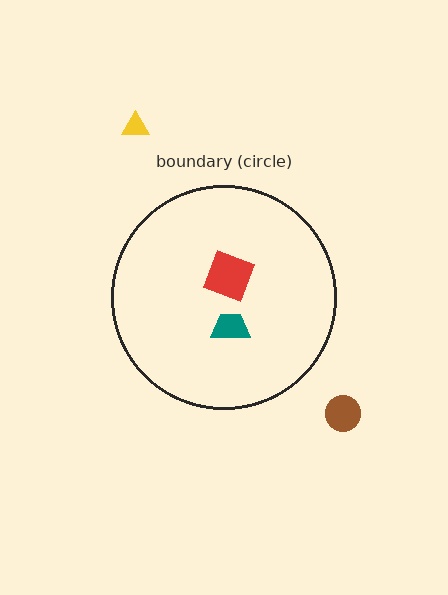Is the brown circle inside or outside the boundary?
Outside.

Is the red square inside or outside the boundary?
Inside.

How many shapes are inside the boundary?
2 inside, 2 outside.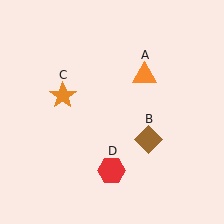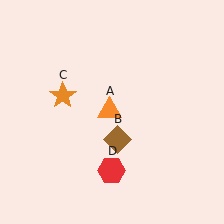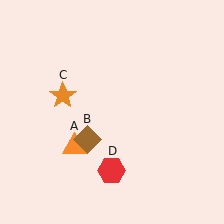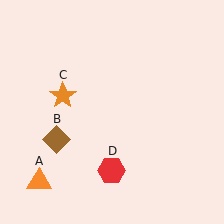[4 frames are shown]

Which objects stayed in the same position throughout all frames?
Orange star (object C) and red hexagon (object D) remained stationary.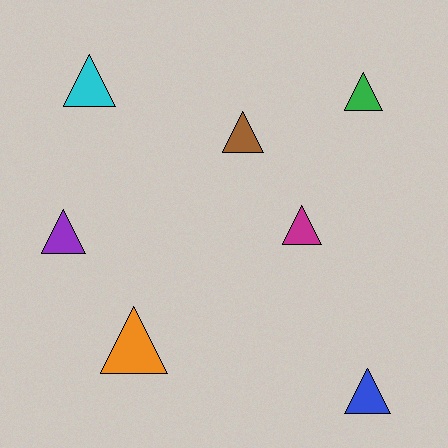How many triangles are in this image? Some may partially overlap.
There are 7 triangles.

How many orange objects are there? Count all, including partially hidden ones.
There is 1 orange object.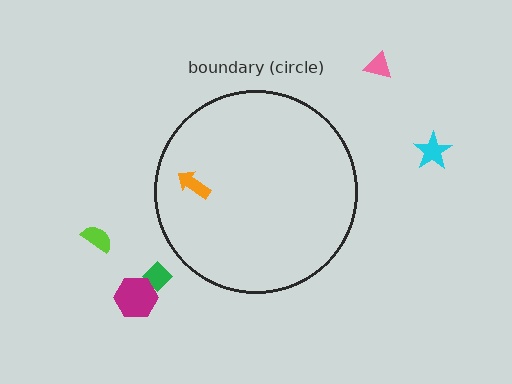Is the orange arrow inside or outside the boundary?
Inside.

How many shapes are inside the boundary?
1 inside, 5 outside.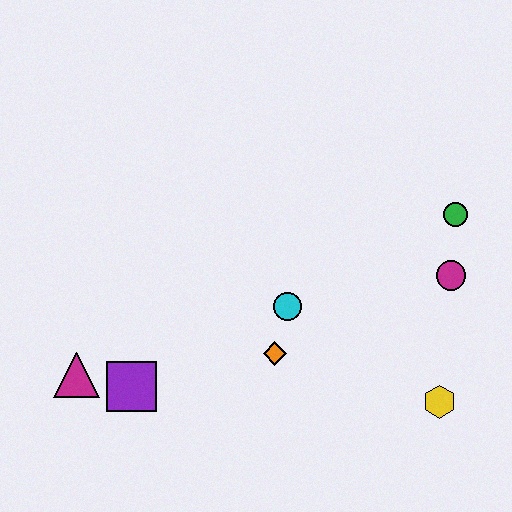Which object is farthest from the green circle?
The magenta triangle is farthest from the green circle.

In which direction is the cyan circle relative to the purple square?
The cyan circle is to the right of the purple square.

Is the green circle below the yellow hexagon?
No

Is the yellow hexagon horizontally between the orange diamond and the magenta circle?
Yes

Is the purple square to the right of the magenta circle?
No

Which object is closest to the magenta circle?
The green circle is closest to the magenta circle.